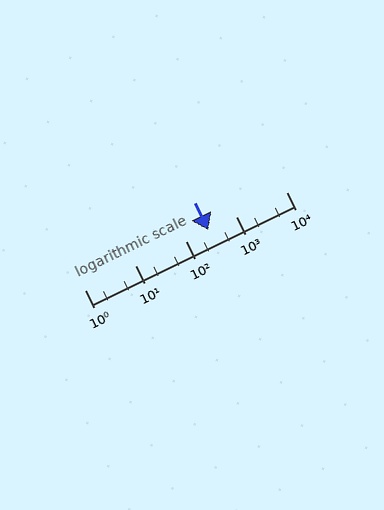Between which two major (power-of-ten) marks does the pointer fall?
The pointer is between 100 and 1000.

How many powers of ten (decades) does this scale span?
The scale spans 4 decades, from 1 to 10000.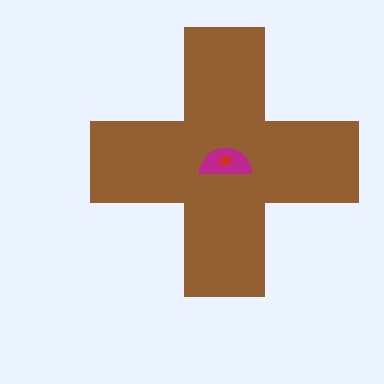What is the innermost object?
The red ellipse.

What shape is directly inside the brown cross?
The magenta semicircle.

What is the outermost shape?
The brown cross.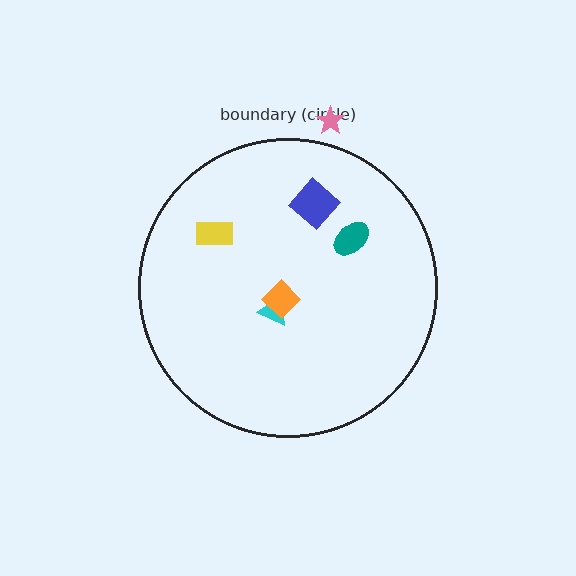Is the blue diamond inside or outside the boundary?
Inside.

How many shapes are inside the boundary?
5 inside, 1 outside.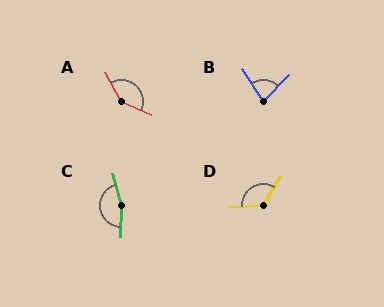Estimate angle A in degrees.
Approximately 140 degrees.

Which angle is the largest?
C, at approximately 165 degrees.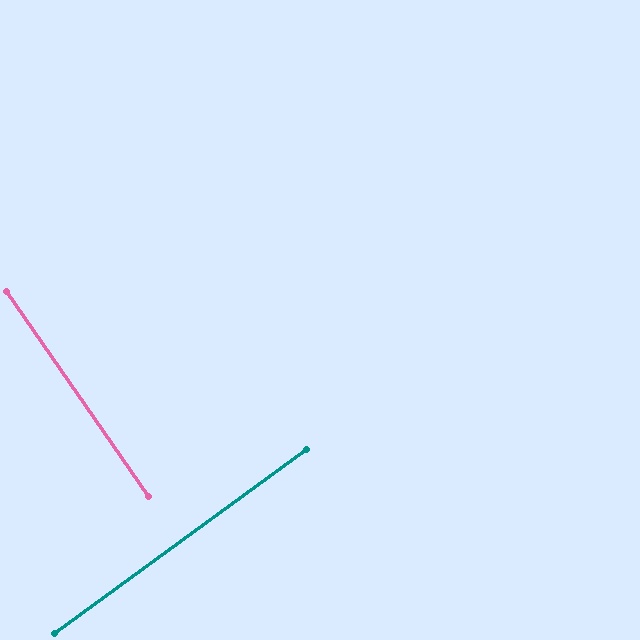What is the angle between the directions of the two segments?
Approximately 88 degrees.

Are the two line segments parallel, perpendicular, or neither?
Perpendicular — they meet at approximately 88°.